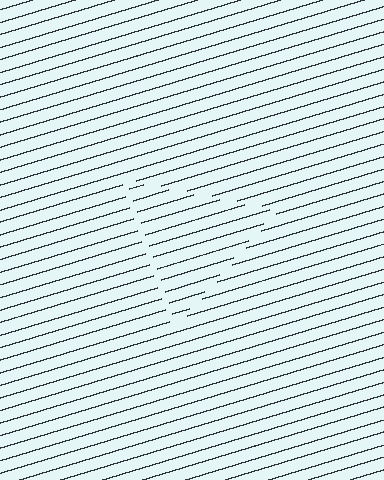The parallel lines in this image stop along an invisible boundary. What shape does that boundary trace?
An illusory triangle. The interior of the shape contains the same grating, shifted by half a period — the contour is defined by the phase discontinuity where line-ends from the inner and outer gratings abut.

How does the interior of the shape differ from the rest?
The interior of the shape contains the same grating, shifted by half a period — the contour is defined by the phase discontinuity where line-ends from the inner and outer gratings abut.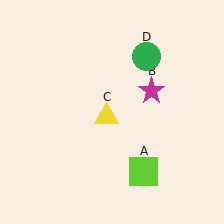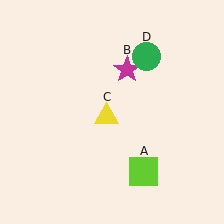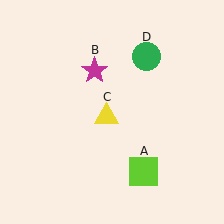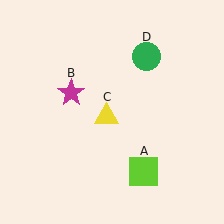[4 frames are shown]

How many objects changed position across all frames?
1 object changed position: magenta star (object B).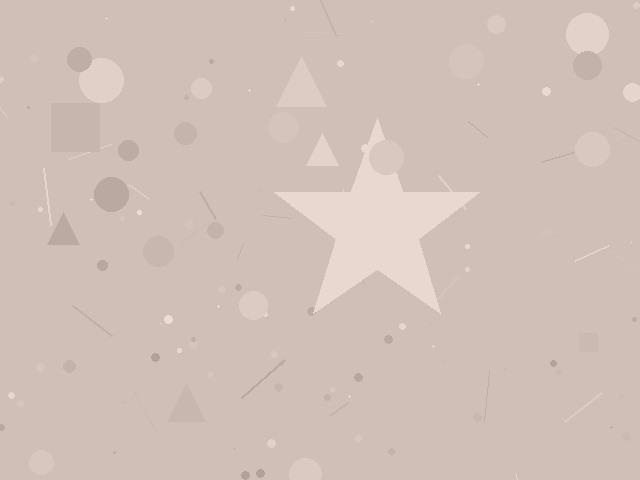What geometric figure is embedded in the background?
A star is embedded in the background.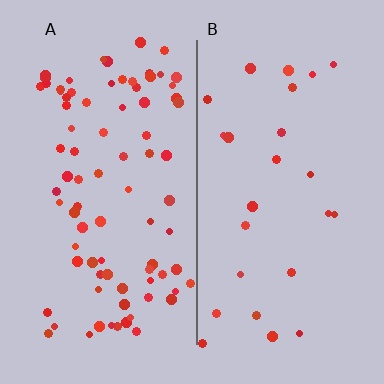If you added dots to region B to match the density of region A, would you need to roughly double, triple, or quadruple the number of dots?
Approximately triple.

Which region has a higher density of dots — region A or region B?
A (the left).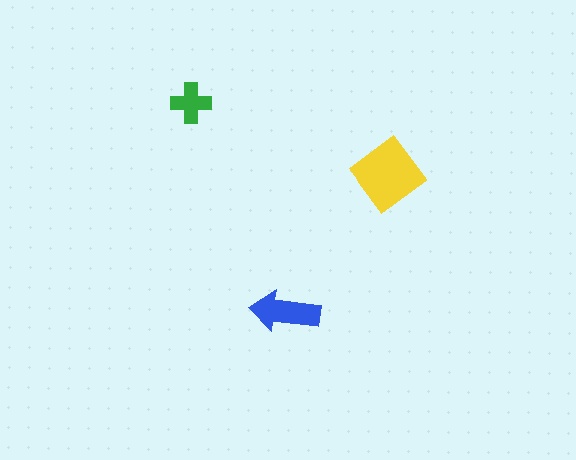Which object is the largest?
The yellow diamond.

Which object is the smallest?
The green cross.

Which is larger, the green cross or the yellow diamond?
The yellow diamond.